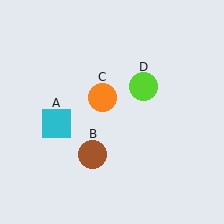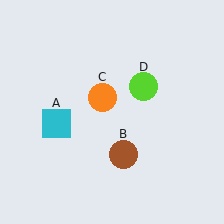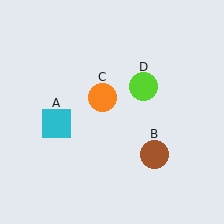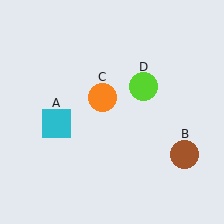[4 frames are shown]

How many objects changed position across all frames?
1 object changed position: brown circle (object B).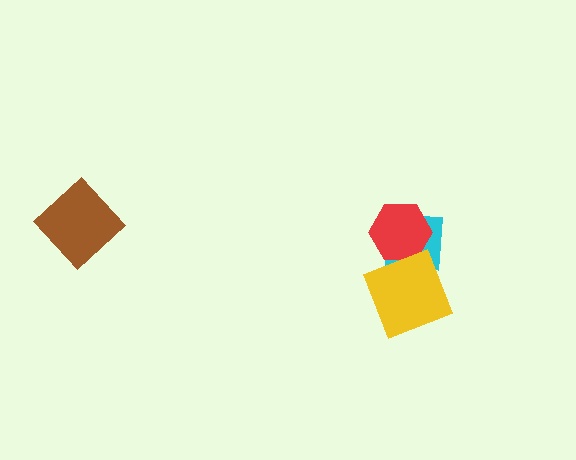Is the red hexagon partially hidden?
Yes, it is partially covered by another shape.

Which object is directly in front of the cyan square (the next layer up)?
The red hexagon is directly in front of the cyan square.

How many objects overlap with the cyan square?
2 objects overlap with the cyan square.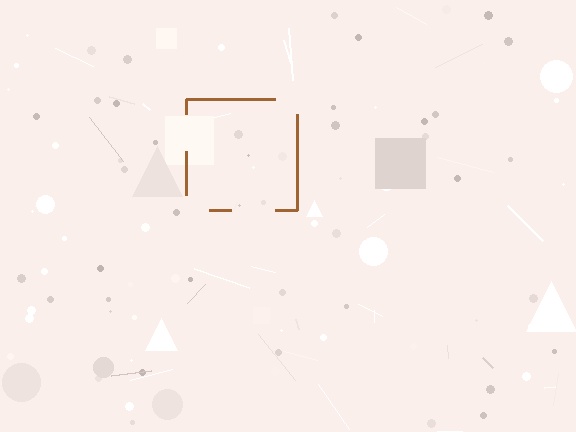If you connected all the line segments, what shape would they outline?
They would outline a square.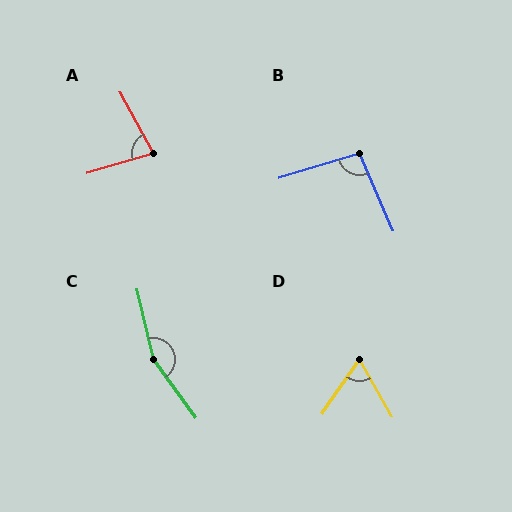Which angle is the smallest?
D, at approximately 64 degrees.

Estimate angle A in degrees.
Approximately 78 degrees.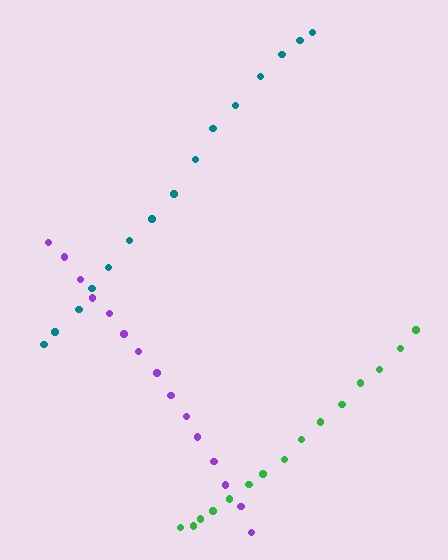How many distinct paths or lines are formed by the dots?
There are 3 distinct paths.